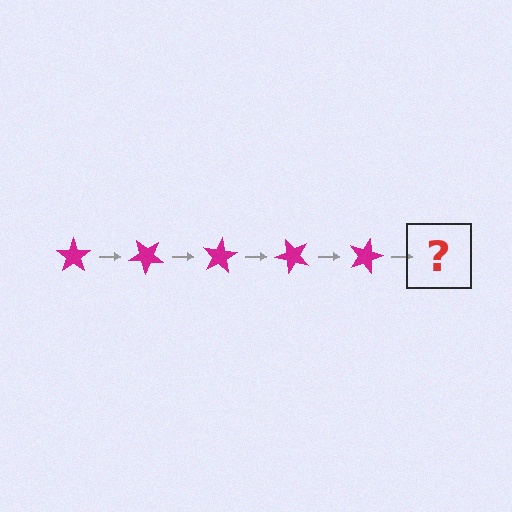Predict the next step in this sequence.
The next step is a magenta star rotated 200 degrees.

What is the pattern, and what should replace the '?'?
The pattern is that the star rotates 40 degrees each step. The '?' should be a magenta star rotated 200 degrees.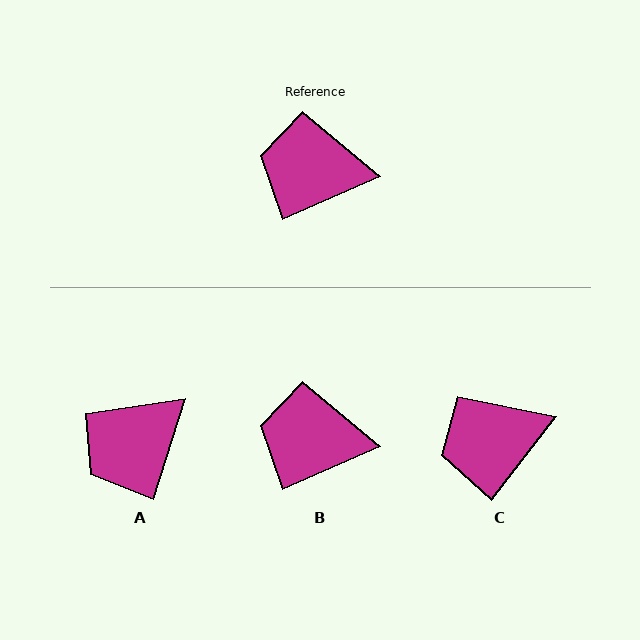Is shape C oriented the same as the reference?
No, it is off by about 29 degrees.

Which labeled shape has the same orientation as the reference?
B.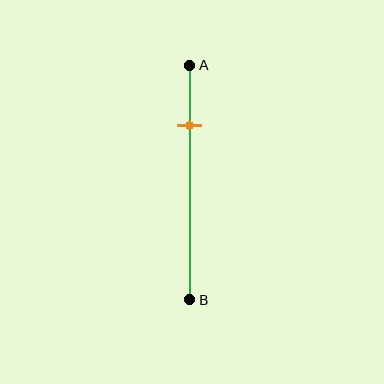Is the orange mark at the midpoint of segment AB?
No, the mark is at about 25% from A, not at the 50% midpoint.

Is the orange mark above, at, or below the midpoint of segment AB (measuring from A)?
The orange mark is above the midpoint of segment AB.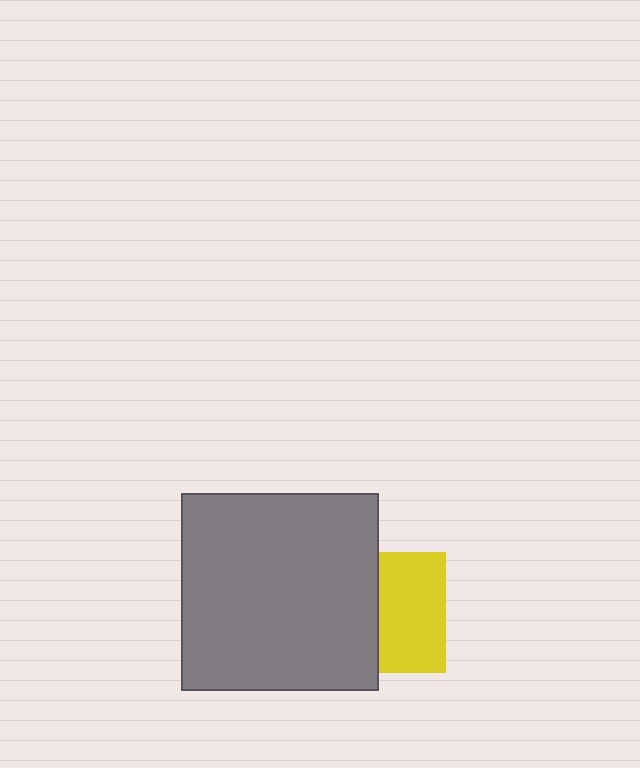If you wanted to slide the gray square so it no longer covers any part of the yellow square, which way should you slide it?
Slide it left — that is the most direct way to separate the two shapes.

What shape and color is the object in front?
The object in front is a gray square.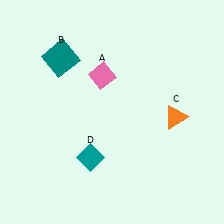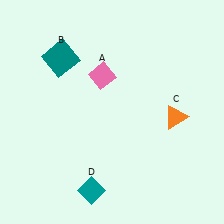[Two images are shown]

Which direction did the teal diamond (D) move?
The teal diamond (D) moved down.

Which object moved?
The teal diamond (D) moved down.